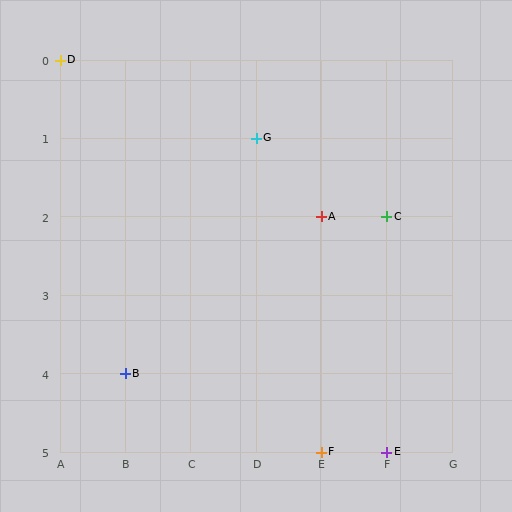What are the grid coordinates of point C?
Point C is at grid coordinates (F, 2).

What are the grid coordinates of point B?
Point B is at grid coordinates (B, 4).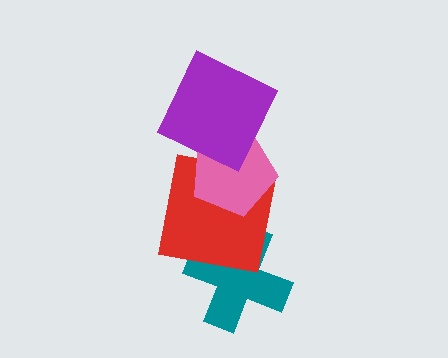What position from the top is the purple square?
The purple square is 1st from the top.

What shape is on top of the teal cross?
The red square is on top of the teal cross.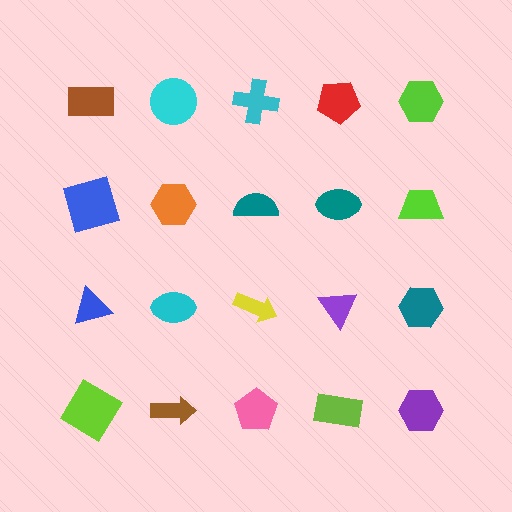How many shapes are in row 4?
5 shapes.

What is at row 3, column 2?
A cyan ellipse.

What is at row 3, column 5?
A teal hexagon.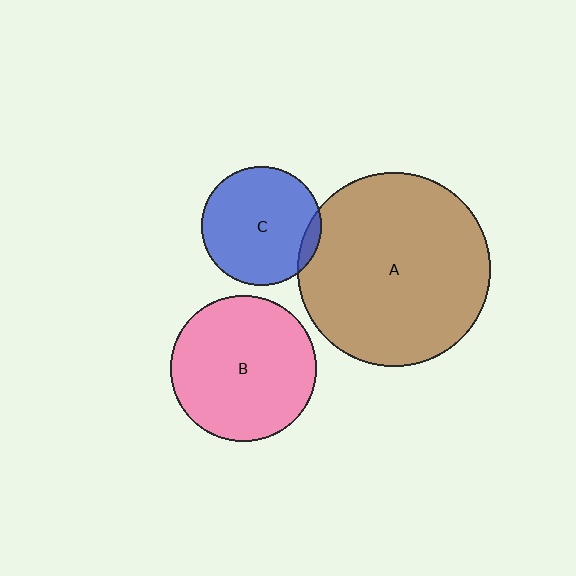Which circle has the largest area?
Circle A (brown).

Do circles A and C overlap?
Yes.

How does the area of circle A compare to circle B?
Approximately 1.8 times.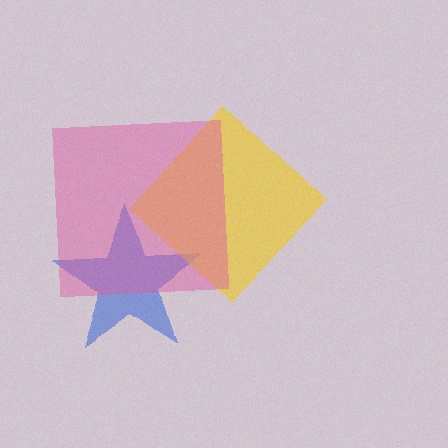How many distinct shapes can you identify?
There are 3 distinct shapes: a blue star, a yellow diamond, a pink square.